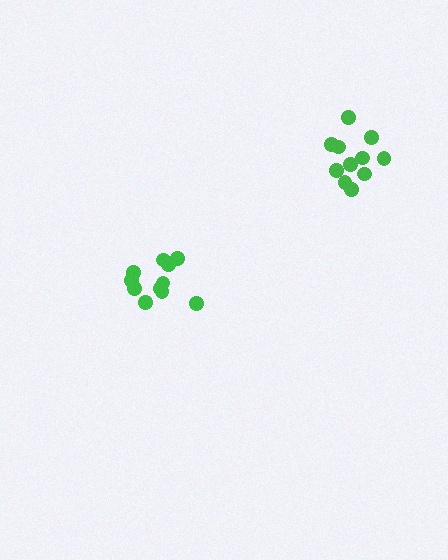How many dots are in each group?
Group 1: 11 dots, Group 2: 11 dots (22 total).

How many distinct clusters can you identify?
There are 2 distinct clusters.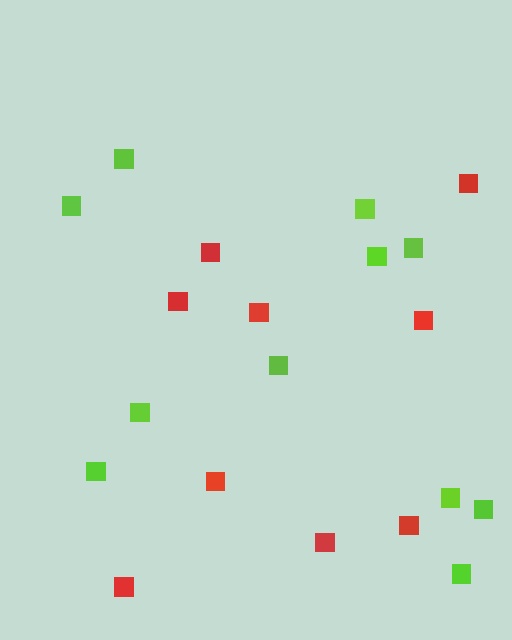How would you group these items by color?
There are 2 groups: one group of red squares (9) and one group of lime squares (11).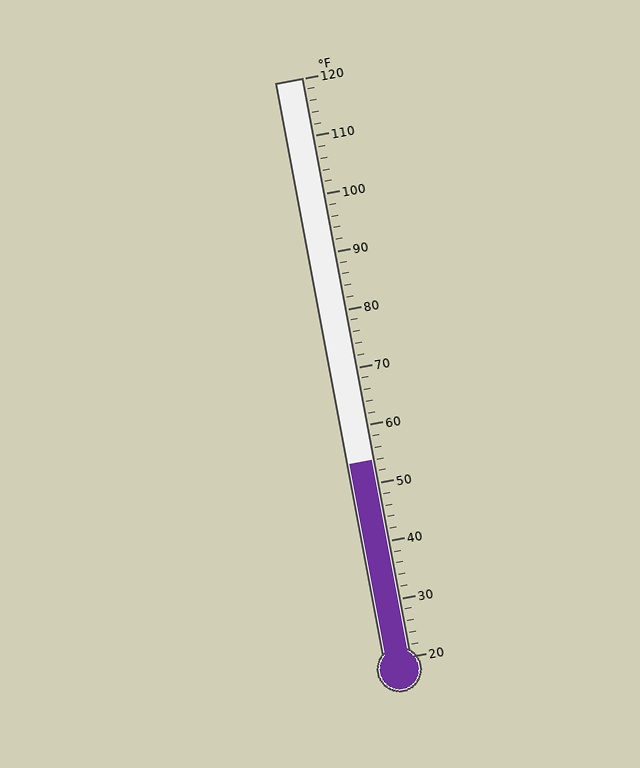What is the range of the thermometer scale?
The thermometer scale ranges from 20°F to 120°F.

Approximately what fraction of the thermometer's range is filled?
The thermometer is filled to approximately 35% of its range.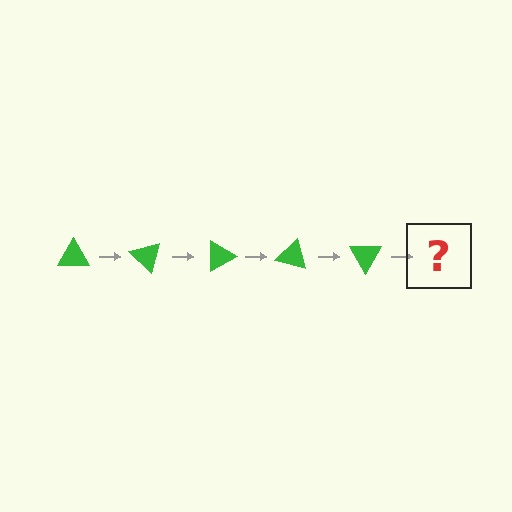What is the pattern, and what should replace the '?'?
The pattern is that the triangle rotates 45 degrees each step. The '?' should be a green triangle rotated 225 degrees.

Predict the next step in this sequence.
The next step is a green triangle rotated 225 degrees.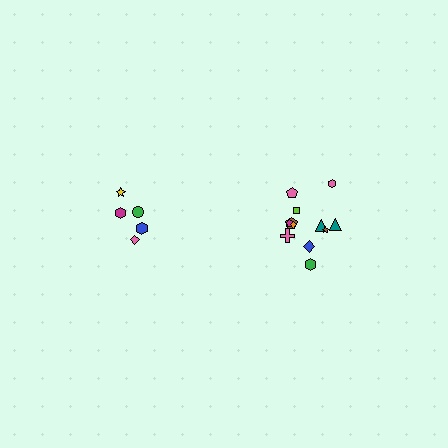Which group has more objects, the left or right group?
The right group.